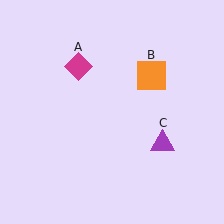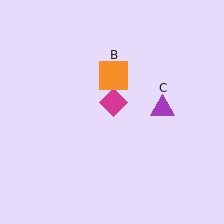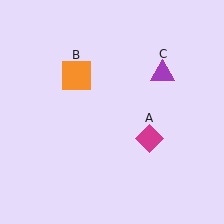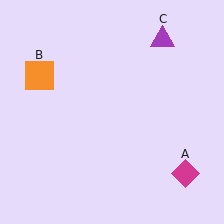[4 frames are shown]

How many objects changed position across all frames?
3 objects changed position: magenta diamond (object A), orange square (object B), purple triangle (object C).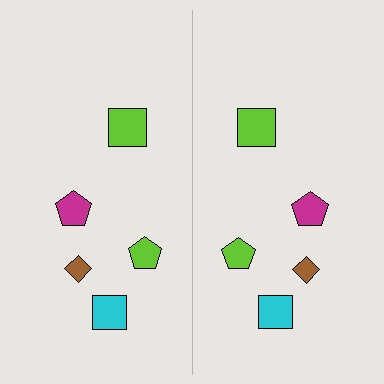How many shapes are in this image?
There are 10 shapes in this image.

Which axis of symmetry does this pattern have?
The pattern has a vertical axis of symmetry running through the center of the image.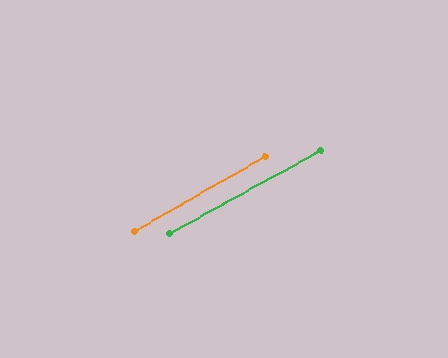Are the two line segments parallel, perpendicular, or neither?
Parallel — their directions differ by only 1.1°.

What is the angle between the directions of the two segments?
Approximately 1 degree.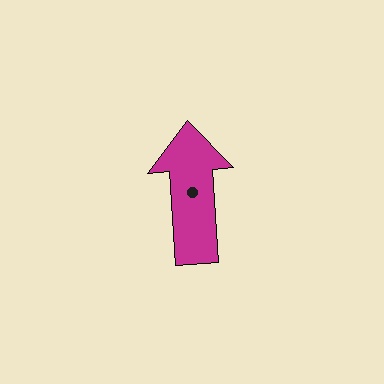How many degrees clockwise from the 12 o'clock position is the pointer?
Approximately 356 degrees.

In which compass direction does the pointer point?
North.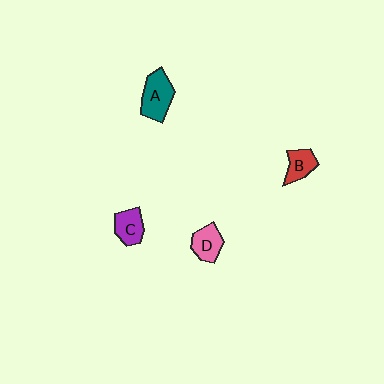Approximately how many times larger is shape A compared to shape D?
Approximately 1.4 times.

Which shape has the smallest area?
Shape B (red).